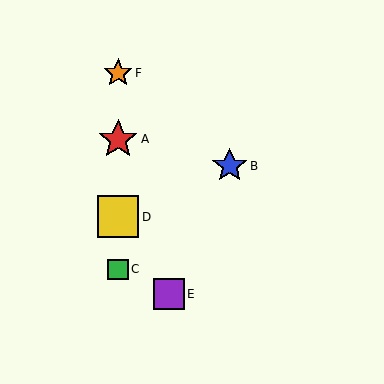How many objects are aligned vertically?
4 objects (A, C, D, F) are aligned vertically.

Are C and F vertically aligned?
Yes, both are at x≈118.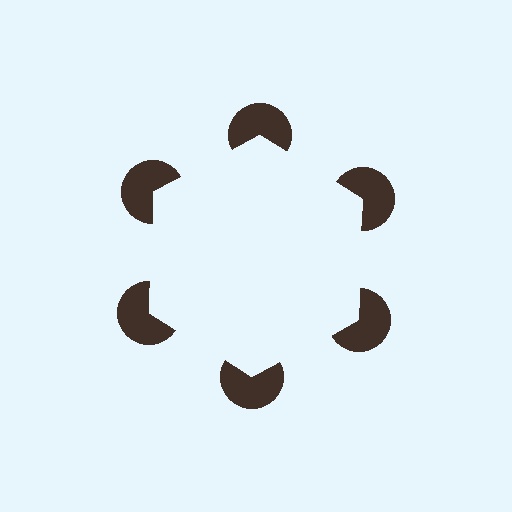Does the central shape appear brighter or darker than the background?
It typically appears slightly brighter than the background, even though no actual brightness change is drawn.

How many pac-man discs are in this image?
There are 6 — one at each vertex of the illusory hexagon.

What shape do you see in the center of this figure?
An illusory hexagon — its edges are inferred from the aligned wedge cuts in the pac-man discs, not physically drawn.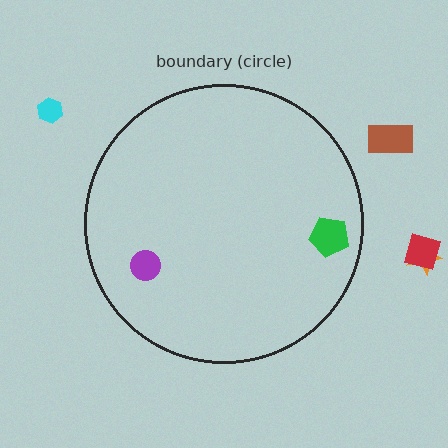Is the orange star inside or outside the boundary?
Outside.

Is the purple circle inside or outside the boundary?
Inside.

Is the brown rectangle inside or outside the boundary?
Outside.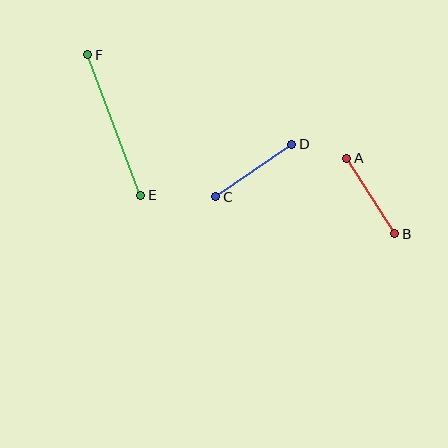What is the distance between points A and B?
The distance is approximately 89 pixels.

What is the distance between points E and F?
The distance is approximately 150 pixels.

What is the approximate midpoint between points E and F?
The midpoint is at approximately (114, 125) pixels.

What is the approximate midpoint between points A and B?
The midpoint is at approximately (371, 196) pixels.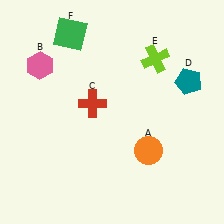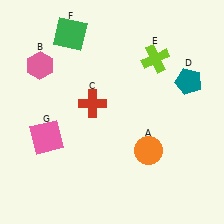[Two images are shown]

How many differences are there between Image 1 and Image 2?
There is 1 difference between the two images.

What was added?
A pink square (G) was added in Image 2.